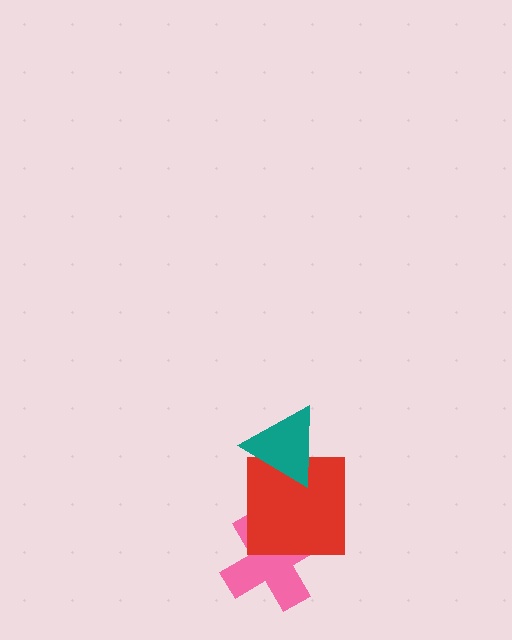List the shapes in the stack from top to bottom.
From top to bottom: the teal triangle, the red square, the pink cross.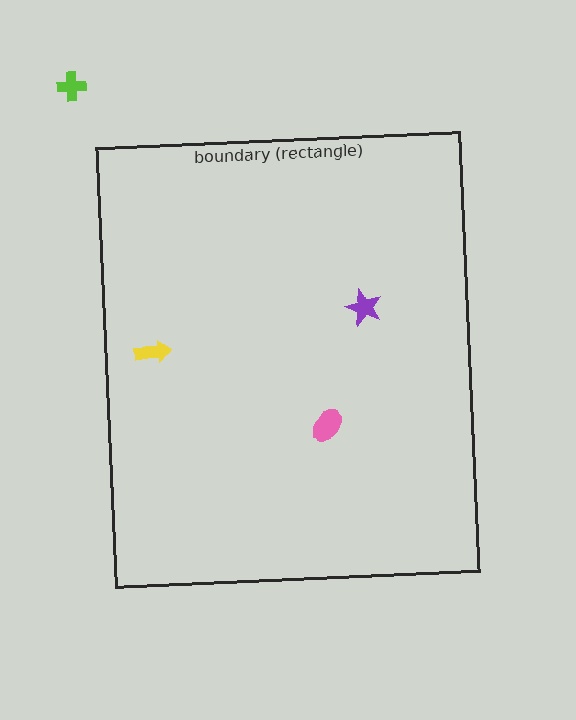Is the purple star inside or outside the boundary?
Inside.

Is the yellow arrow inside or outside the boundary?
Inside.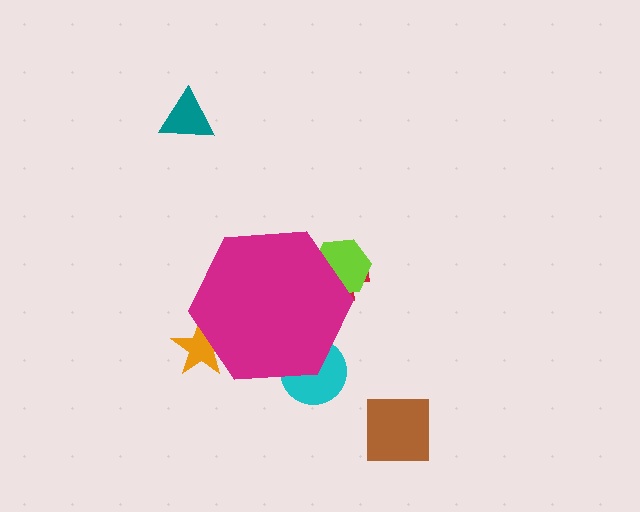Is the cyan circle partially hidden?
Yes, the cyan circle is partially hidden behind the magenta hexagon.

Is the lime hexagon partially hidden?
Yes, the lime hexagon is partially hidden behind the magenta hexagon.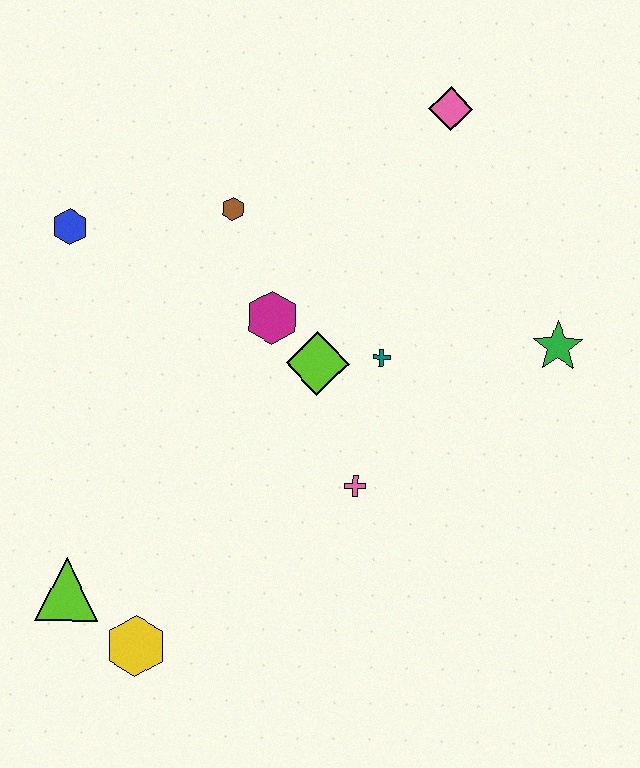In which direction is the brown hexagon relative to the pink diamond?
The brown hexagon is to the left of the pink diamond.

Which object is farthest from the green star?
The lime triangle is farthest from the green star.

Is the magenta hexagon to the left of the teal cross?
Yes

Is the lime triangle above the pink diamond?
No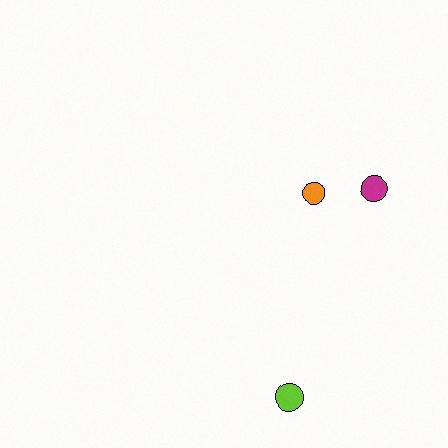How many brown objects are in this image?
There are no brown objects.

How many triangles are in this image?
There are no triangles.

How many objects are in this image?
There are 3 objects.